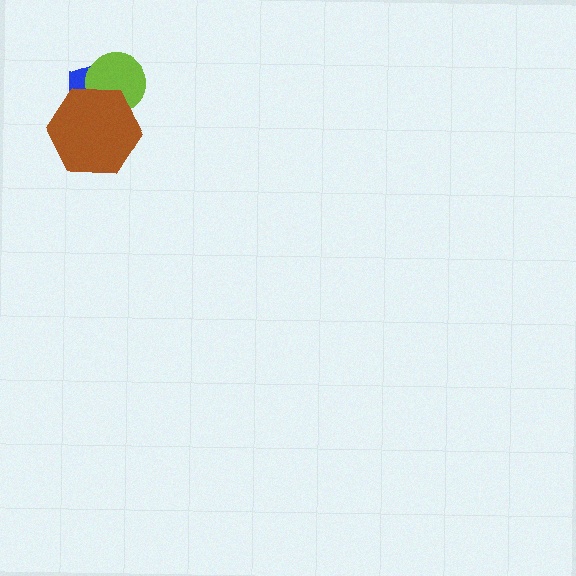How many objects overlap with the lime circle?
2 objects overlap with the lime circle.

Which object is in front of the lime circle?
The brown hexagon is in front of the lime circle.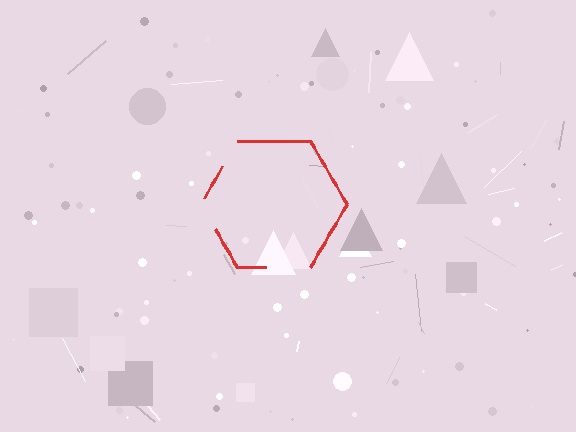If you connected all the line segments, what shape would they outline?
They would outline a hexagon.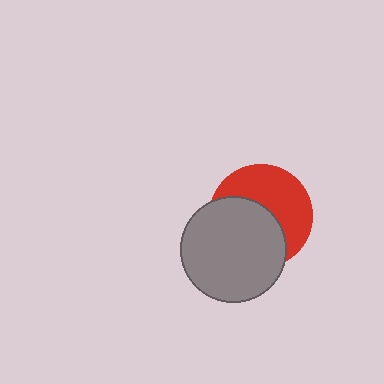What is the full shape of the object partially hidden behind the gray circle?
The partially hidden object is a red circle.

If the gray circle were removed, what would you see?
You would see the complete red circle.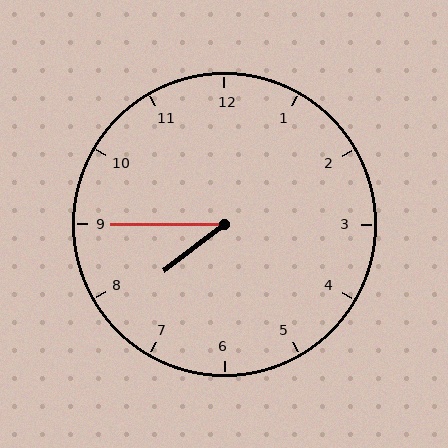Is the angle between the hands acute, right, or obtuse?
It is acute.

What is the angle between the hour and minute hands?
Approximately 38 degrees.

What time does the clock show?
7:45.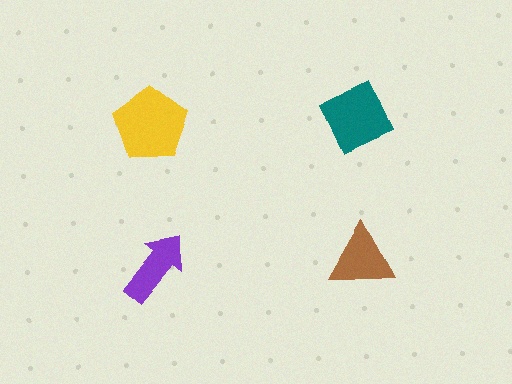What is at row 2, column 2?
A brown triangle.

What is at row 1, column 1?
A yellow pentagon.